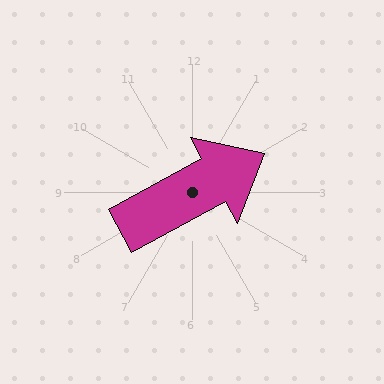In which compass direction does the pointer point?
Northeast.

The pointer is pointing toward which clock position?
Roughly 2 o'clock.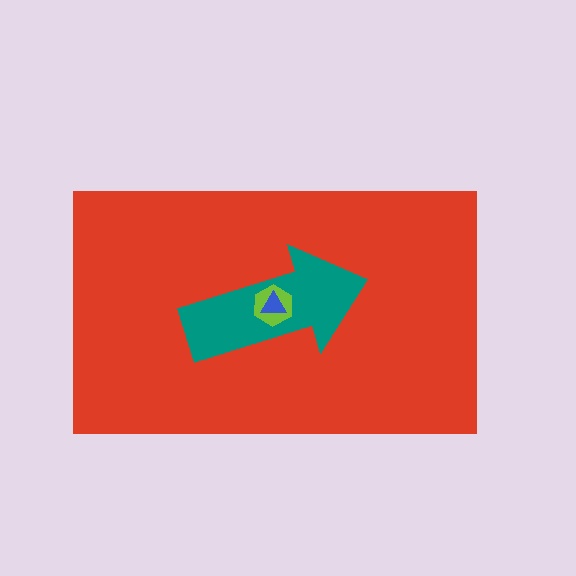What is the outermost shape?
The red rectangle.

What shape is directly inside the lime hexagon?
The blue triangle.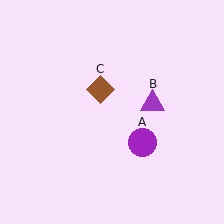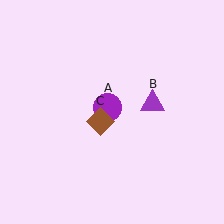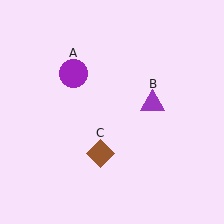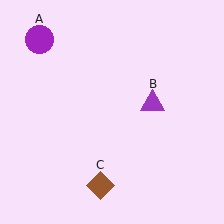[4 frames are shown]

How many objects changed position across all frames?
2 objects changed position: purple circle (object A), brown diamond (object C).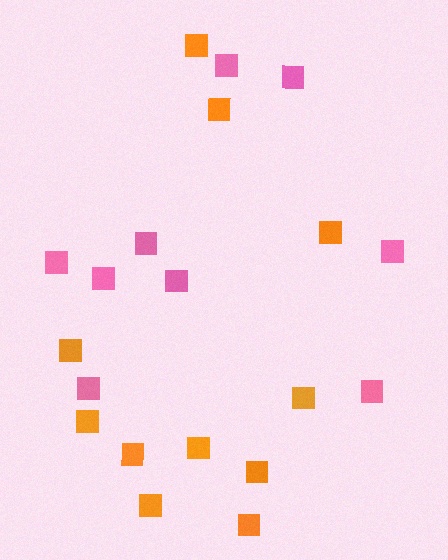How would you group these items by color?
There are 2 groups: one group of orange squares (11) and one group of pink squares (9).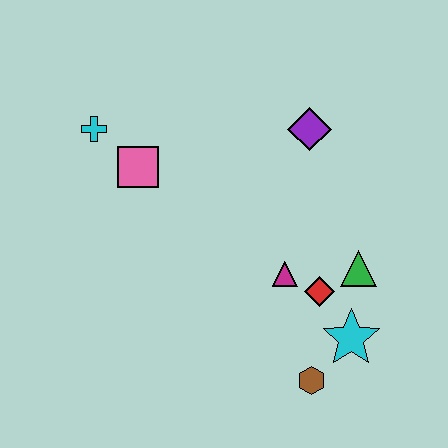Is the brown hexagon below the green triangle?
Yes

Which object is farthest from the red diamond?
The cyan cross is farthest from the red diamond.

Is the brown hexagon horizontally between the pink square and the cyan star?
Yes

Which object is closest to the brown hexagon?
The cyan star is closest to the brown hexagon.